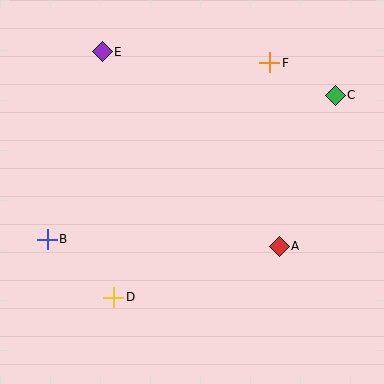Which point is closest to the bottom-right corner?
Point A is closest to the bottom-right corner.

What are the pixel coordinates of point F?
Point F is at (270, 63).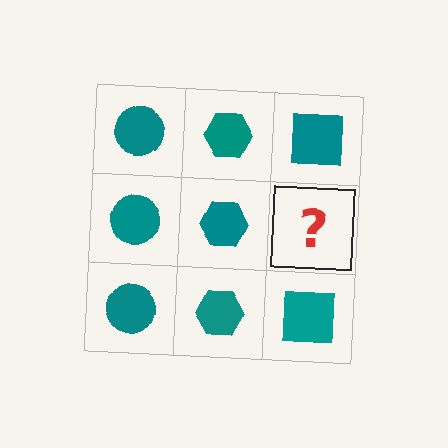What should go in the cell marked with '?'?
The missing cell should contain a teal square.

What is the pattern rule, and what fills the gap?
The rule is that each column has a consistent shape. The gap should be filled with a teal square.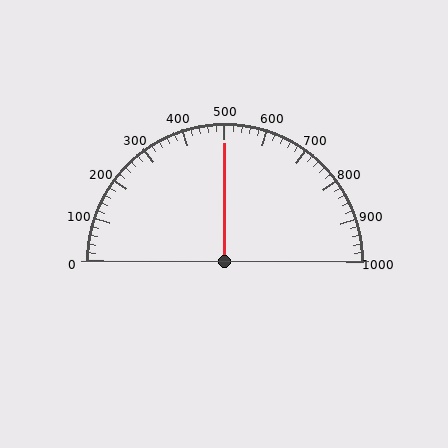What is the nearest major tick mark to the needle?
The nearest major tick mark is 500.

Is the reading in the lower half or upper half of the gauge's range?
The reading is in the upper half of the range (0 to 1000).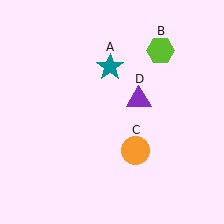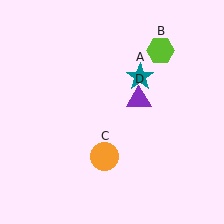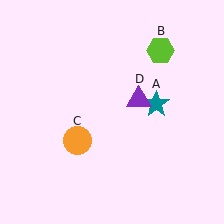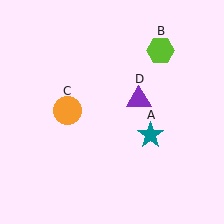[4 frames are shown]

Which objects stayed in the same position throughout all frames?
Lime hexagon (object B) and purple triangle (object D) remained stationary.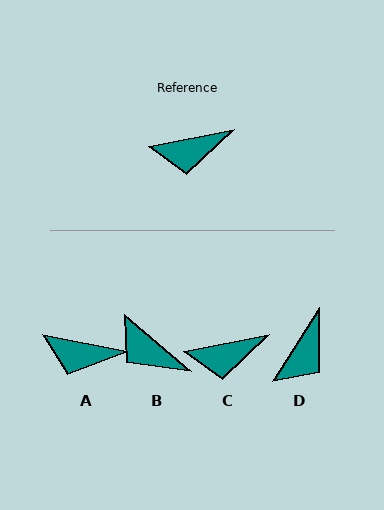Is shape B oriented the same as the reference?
No, it is off by about 51 degrees.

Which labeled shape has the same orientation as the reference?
C.